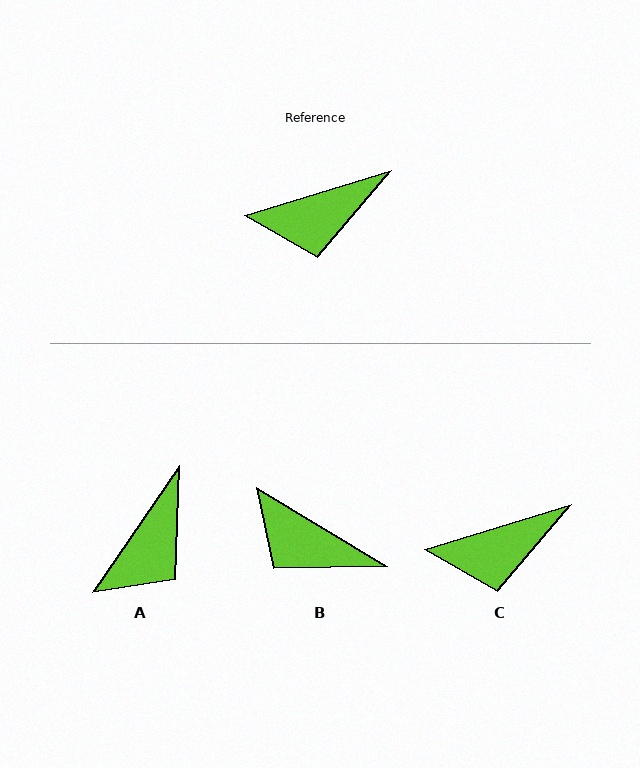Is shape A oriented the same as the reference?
No, it is off by about 39 degrees.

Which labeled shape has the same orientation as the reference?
C.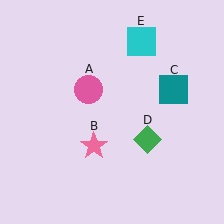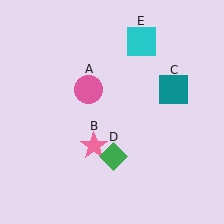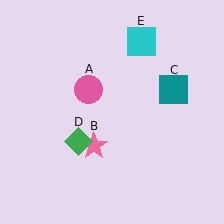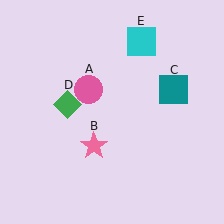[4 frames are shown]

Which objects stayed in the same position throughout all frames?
Pink circle (object A) and pink star (object B) and teal square (object C) and cyan square (object E) remained stationary.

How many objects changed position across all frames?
1 object changed position: green diamond (object D).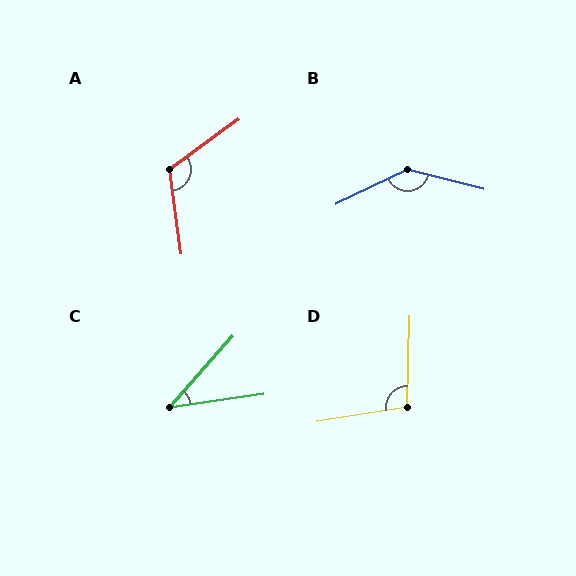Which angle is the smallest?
C, at approximately 40 degrees.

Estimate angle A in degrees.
Approximately 118 degrees.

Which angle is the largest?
B, at approximately 140 degrees.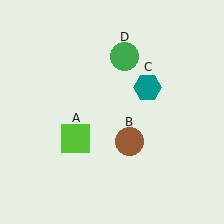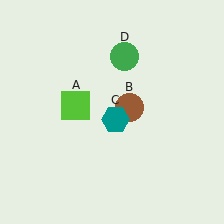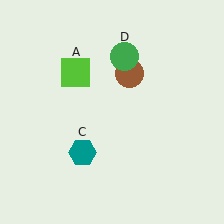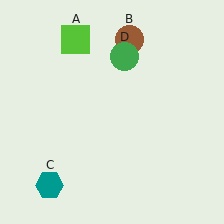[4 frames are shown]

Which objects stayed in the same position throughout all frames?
Green circle (object D) remained stationary.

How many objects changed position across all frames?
3 objects changed position: lime square (object A), brown circle (object B), teal hexagon (object C).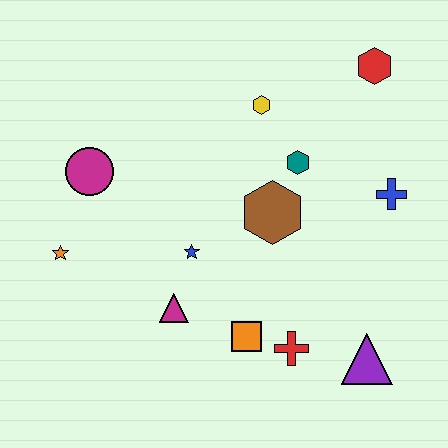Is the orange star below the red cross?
No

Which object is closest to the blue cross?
The teal hexagon is closest to the blue cross.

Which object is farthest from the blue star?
The red hexagon is farthest from the blue star.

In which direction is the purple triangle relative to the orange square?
The purple triangle is to the right of the orange square.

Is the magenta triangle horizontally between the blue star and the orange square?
No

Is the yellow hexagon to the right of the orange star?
Yes